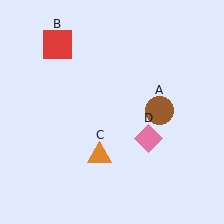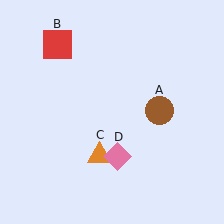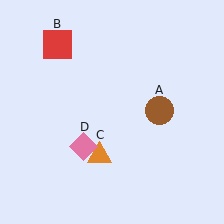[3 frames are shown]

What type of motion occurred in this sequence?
The pink diamond (object D) rotated clockwise around the center of the scene.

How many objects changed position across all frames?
1 object changed position: pink diamond (object D).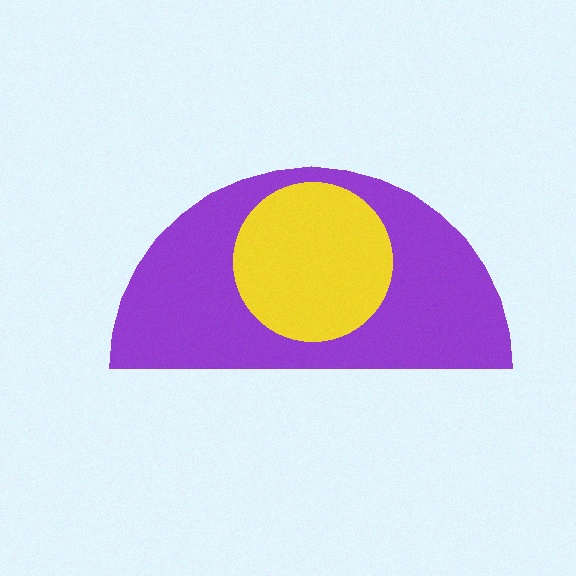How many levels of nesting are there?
2.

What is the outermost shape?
The purple semicircle.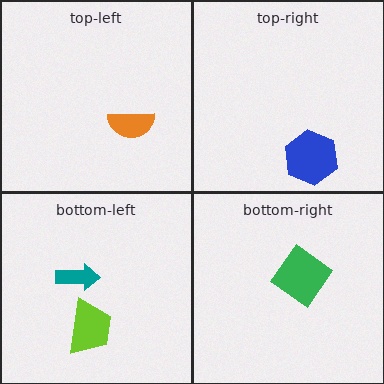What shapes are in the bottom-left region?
The lime trapezoid, the teal arrow.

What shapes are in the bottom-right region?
The green diamond.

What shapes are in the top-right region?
The blue hexagon.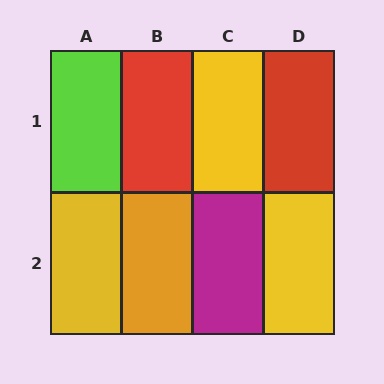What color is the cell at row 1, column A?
Lime.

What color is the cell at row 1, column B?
Red.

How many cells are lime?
1 cell is lime.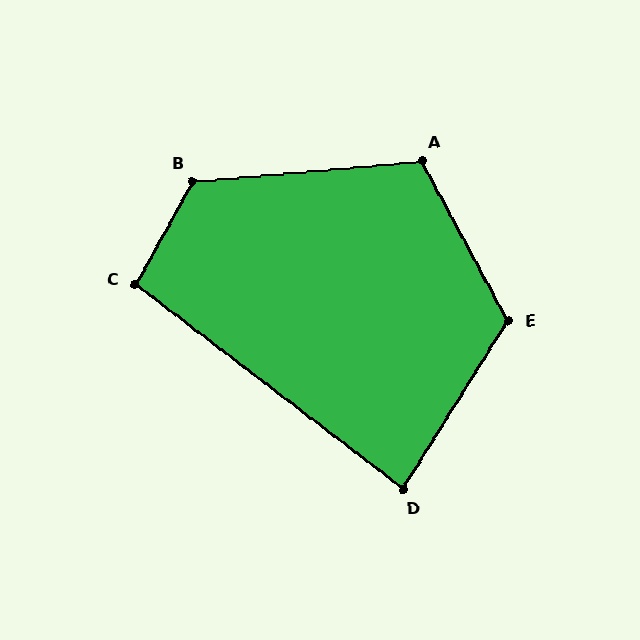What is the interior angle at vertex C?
Approximately 98 degrees (obtuse).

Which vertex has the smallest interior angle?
D, at approximately 85 degrees.